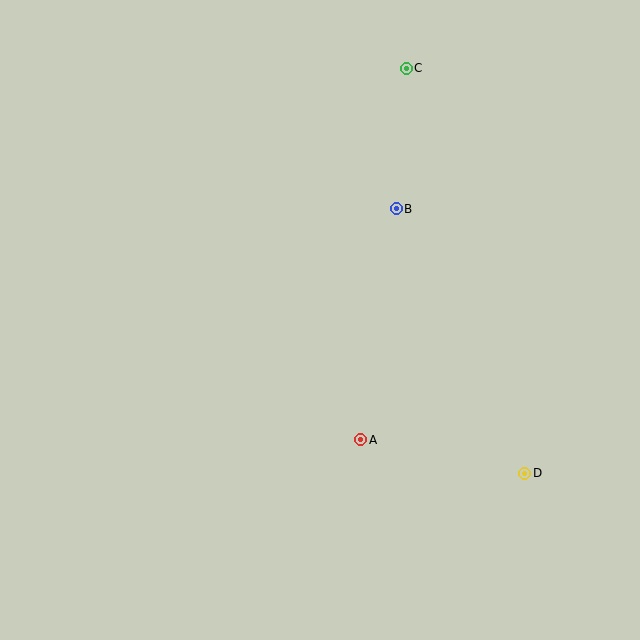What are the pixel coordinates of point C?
Point C is at (406, 69).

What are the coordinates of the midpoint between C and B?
The midpoint between C and B is at (401, 139).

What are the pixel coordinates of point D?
Point D is at (525, 473).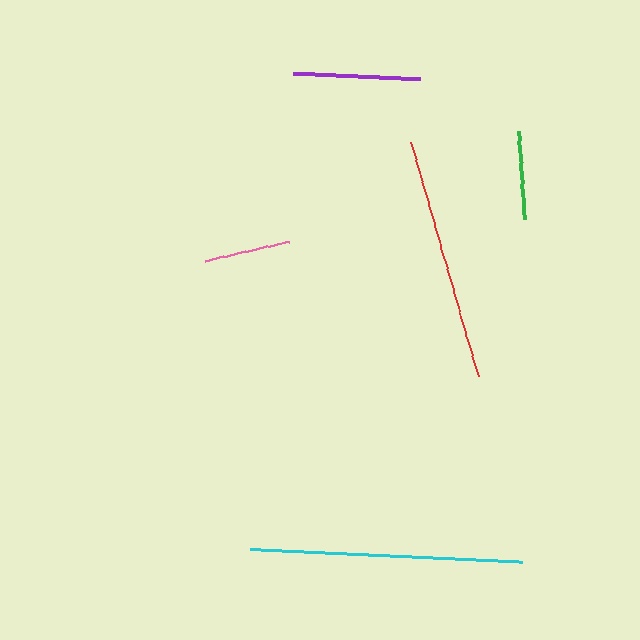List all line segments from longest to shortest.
From longest to shortest: cyan, red, purple, green, pink.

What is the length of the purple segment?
The purple segment is approximately 127 pixels long.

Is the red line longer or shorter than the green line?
The red line is longer than the green line.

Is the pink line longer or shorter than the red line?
The red line is longer than the pink line.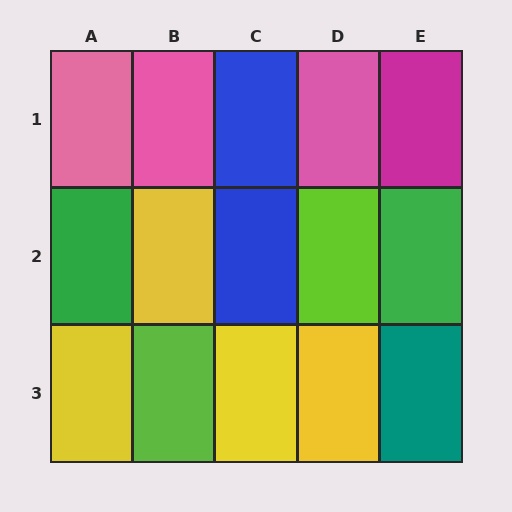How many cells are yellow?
4 cells are yellow.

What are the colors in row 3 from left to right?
Yellow, lime, yellow, yellow, teal.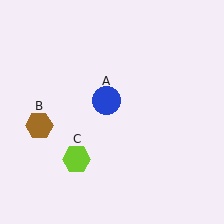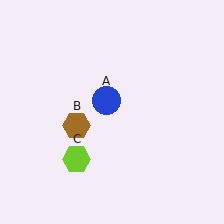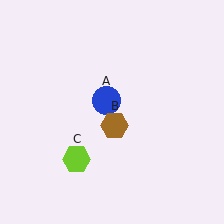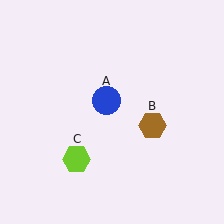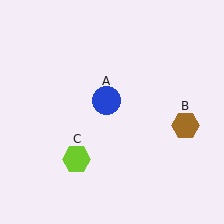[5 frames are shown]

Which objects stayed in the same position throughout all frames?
Blue circle (object A) and lime hexagon (object C) remained stationary.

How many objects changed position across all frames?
1 object changed position: brown hexagon (object B).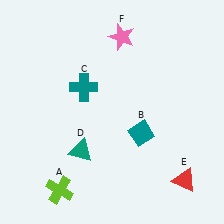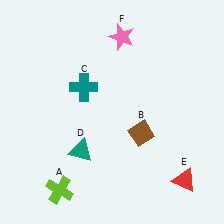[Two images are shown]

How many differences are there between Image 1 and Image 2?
There is 1 difference between the two images.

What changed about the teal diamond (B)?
In Image 1, B is teal. In Image 2, it changed to brown.